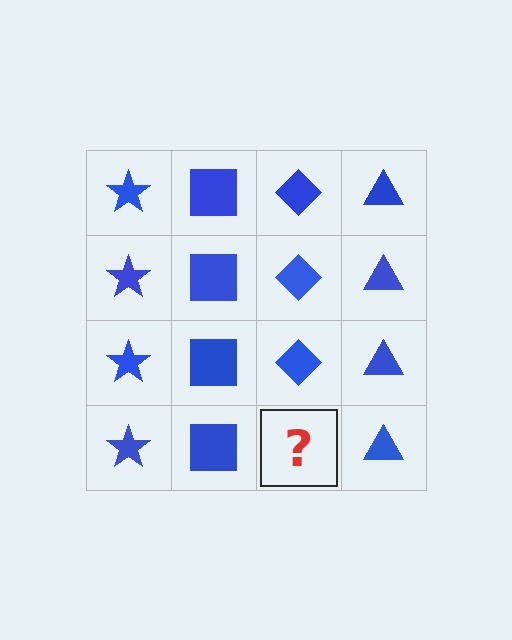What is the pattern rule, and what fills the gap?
The rule is that each column has a consistent shape. The gap should be filled with a blue diamond.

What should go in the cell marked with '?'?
The missing cell should contain a blue diamond.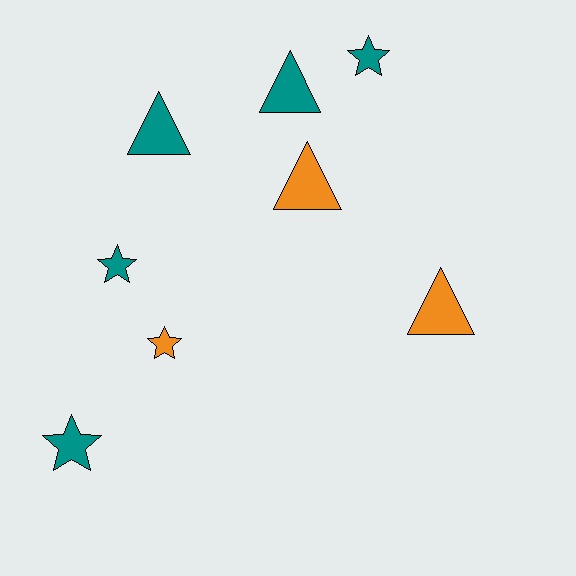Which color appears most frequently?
Teal, with 5 objects.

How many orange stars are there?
There is 1 orange star.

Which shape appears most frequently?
Star, with 4 objects.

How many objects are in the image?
There are 8 objects.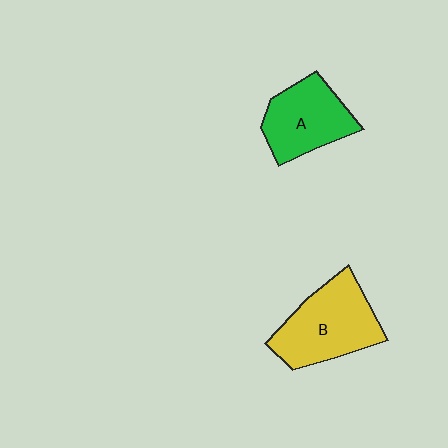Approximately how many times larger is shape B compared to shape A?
Approximately 1.2 times.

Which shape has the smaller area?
Shape A (green).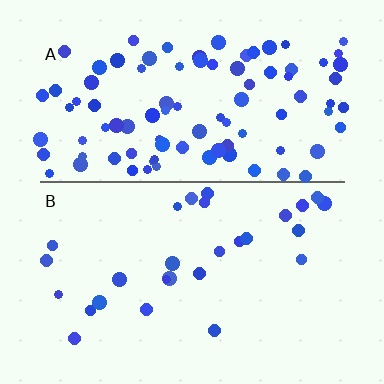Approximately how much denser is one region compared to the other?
Approximately 3.5× — region A over region B.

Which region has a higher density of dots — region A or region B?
A (the top).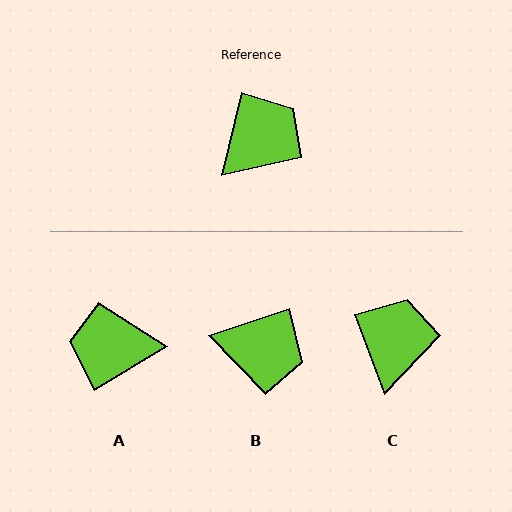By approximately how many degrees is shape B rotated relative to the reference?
Approximately 58 degrees clockwise.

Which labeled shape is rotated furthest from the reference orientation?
A, about 134 degrees away.